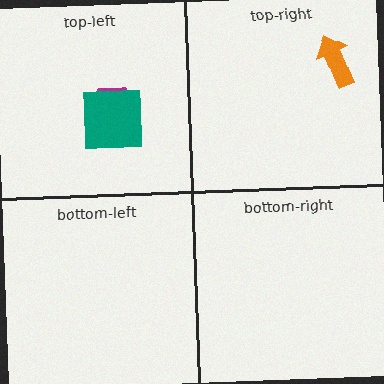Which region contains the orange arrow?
The top-right region.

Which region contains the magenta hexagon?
The top-left region.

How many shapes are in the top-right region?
1.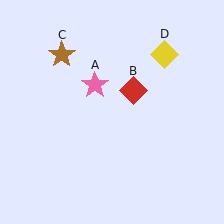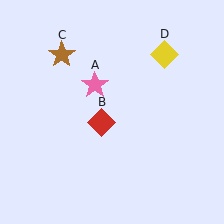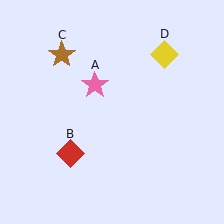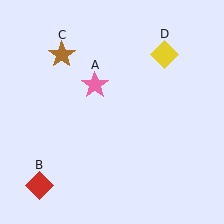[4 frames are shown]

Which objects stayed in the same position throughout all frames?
Pink star (object A) and brown star (object C) and yellow diamond (object D) remained stationary.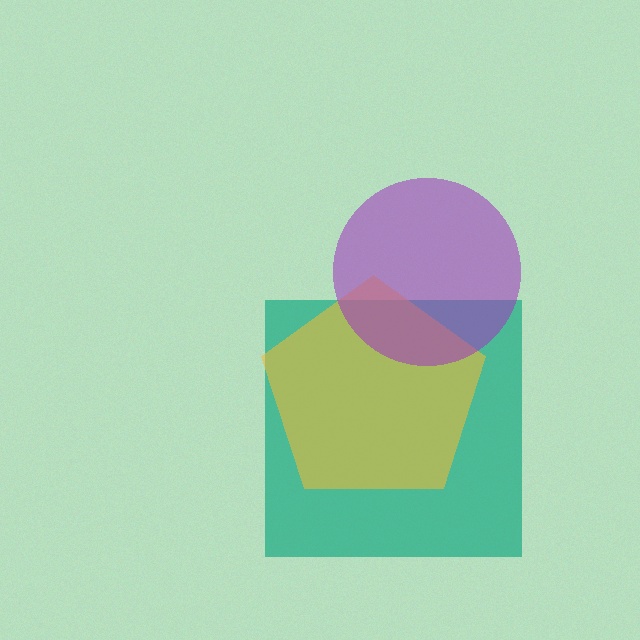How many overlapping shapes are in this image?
There are 3 overlapping shapes in the image.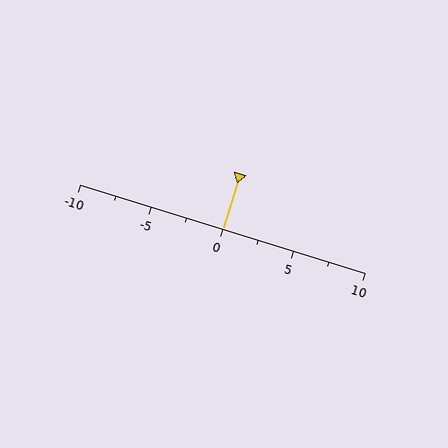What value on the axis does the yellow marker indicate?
The marker indicates approximately 0.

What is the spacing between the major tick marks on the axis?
The major ticks are spaced 5 apart.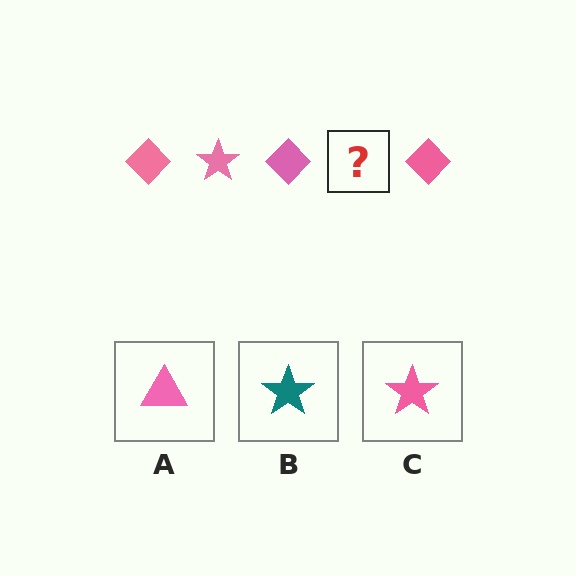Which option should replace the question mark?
Option C.